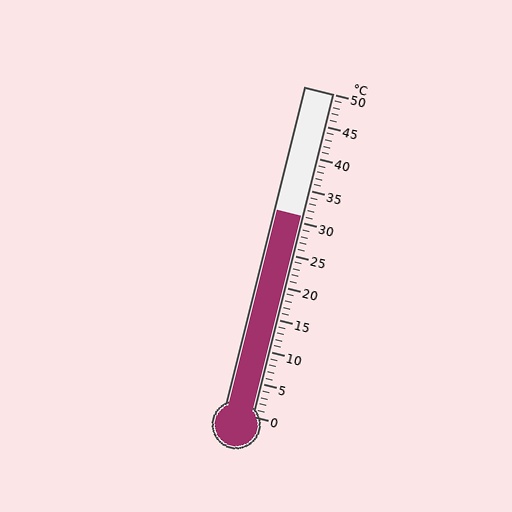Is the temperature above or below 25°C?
The temperature is above 25°C.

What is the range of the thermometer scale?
The thermometer scale ranges from 0°C to 50°C.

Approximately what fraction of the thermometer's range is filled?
The thermometer is filled to approximately 60% of its range.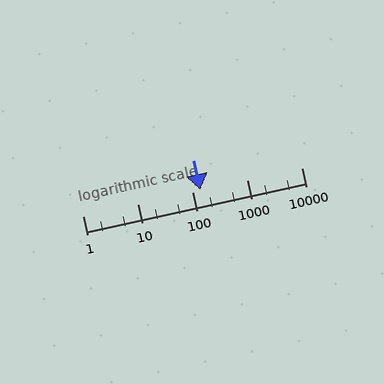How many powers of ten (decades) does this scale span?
The scale spans 4 decades, from 1 to 10000.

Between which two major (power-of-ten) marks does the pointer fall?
The pointer is between 100 and 1000.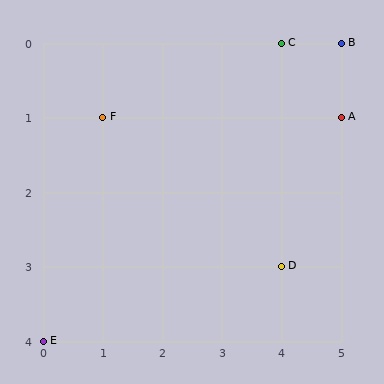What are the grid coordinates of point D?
Point D is at grid coordinates (4, 3).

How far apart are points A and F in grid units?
Points A and F are 4 columns apart.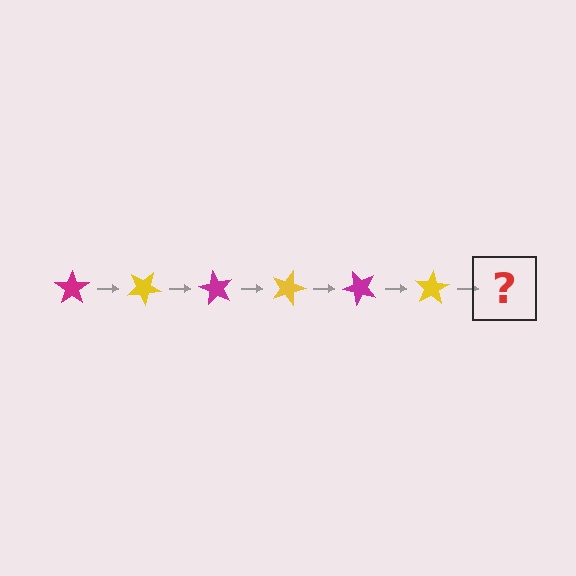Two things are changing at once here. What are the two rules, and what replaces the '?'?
The two rules are that it rotates 30 degrees each step and the color cycles through magenta and yellow. The '?' should be a magenta star, rotated 180 degrees from the start.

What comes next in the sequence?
The next element should be a magenta star, rotated 180 degrees from the start.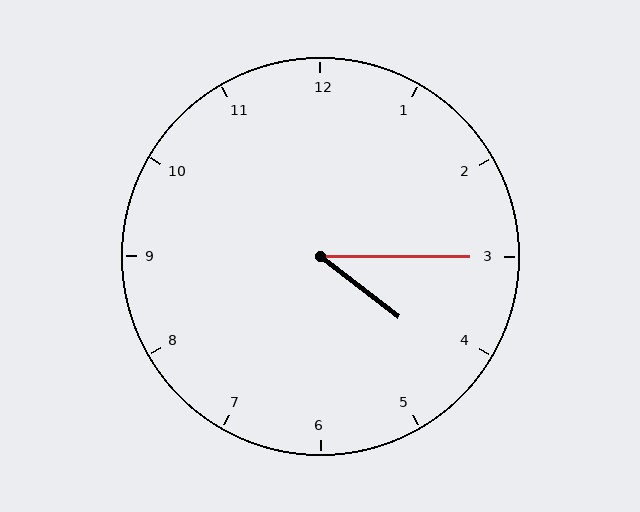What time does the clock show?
4:15.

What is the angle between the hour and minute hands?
Approximately 38 degrees.